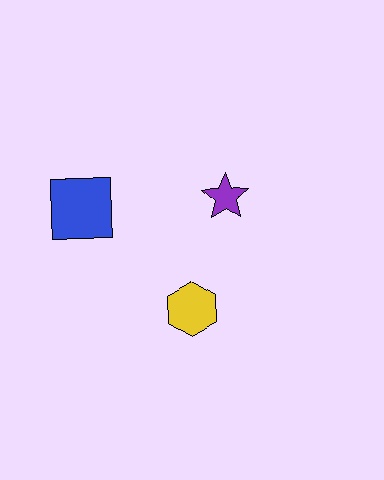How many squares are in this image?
There is 1 square.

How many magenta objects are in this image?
There are no magenta objects.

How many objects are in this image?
There are 3 objects.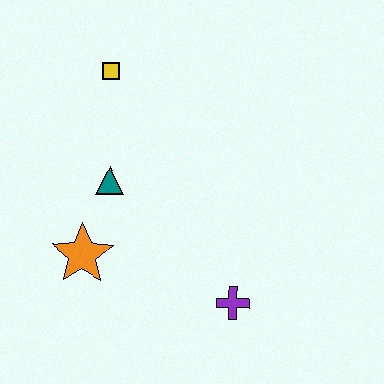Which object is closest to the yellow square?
The teal triangle is closest to the yellow square.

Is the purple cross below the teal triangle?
Yes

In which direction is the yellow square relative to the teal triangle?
The yellow square is above the teal triangle.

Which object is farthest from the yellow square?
The purple cross is farthest from the yellow square.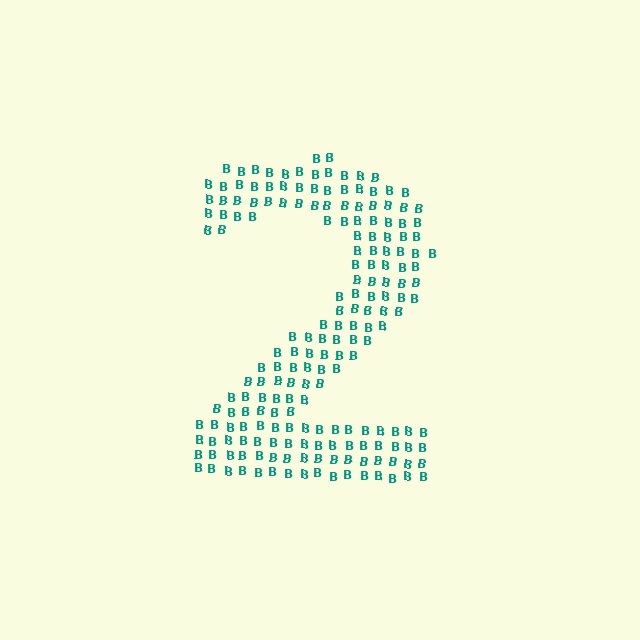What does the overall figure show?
The overall figure shows the digit 2.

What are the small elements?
The small elements are letter B's.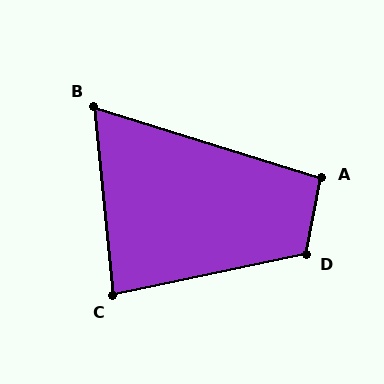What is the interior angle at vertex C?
Approximately 84 degrees (acute).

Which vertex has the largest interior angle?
D, at approximately 113 degrees.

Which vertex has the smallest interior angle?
B, at approximately 67 degrees.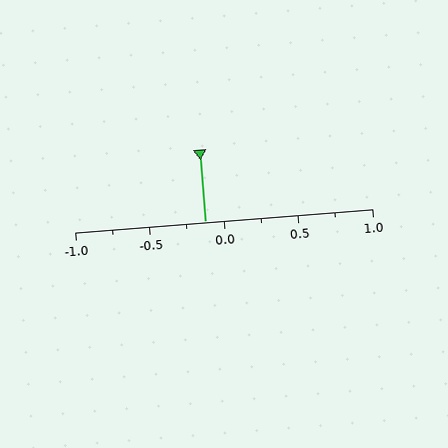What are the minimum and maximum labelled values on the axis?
The axis runs from -1.0 to 1.0.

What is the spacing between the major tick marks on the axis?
The major ticks are spaced 0.5 apart.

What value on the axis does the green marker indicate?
The marker indicates approximately -0.12.